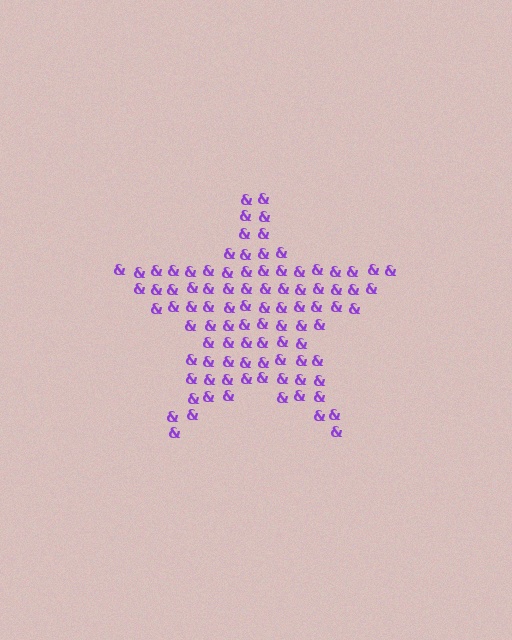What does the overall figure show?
The overall figure shows a star.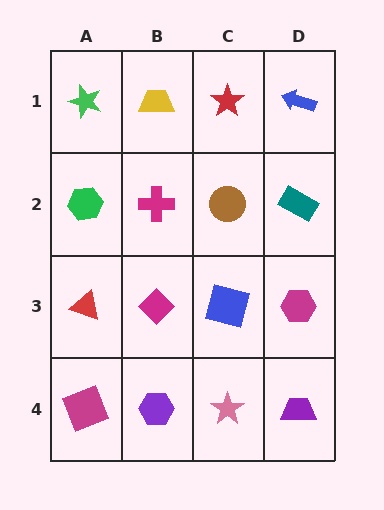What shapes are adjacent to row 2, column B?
A yellow trapezoid (row 1, column B), a magenta diamond (row 3, column B), a green hexagon (row 2, column A), a brown circle (row 2, column C).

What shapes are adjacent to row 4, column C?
A blue square (row 3, column C), a purple hexagon (row 4, column B), a purple trapezoid (row 4, column D).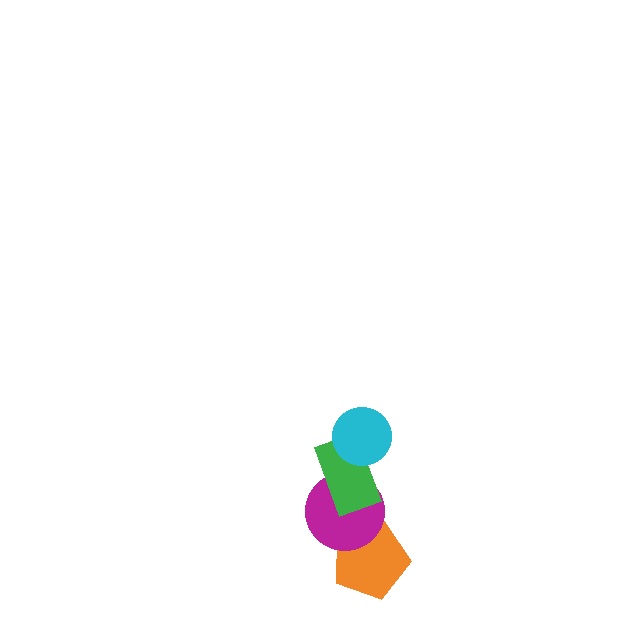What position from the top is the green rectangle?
The green rectangle is 2nd from the top.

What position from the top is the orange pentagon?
The orange pentagon is 4th from the top.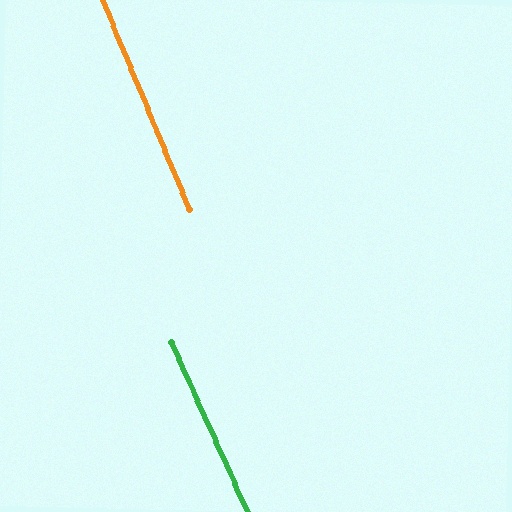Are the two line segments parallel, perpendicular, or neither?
Parallel — their directions differ by only 1.6°.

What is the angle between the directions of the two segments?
Approximately 2 degrees.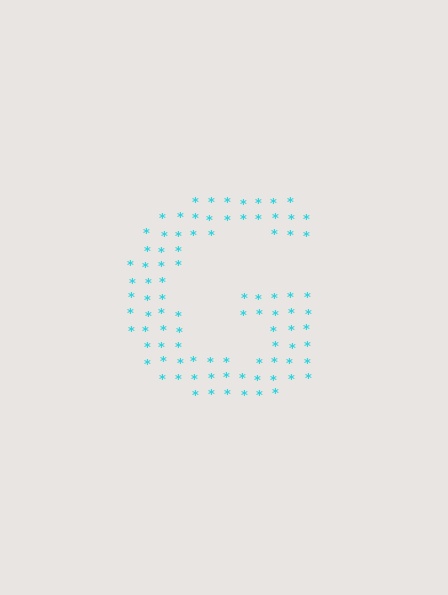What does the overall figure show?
The overall figure shows the letter G.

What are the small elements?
The small elements are asterisks.